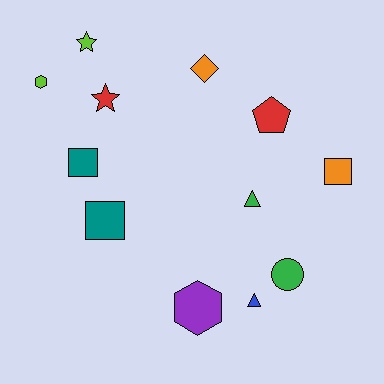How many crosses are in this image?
There are no crosses.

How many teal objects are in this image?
There are 2 teal objects.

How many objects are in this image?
There are 12 objects.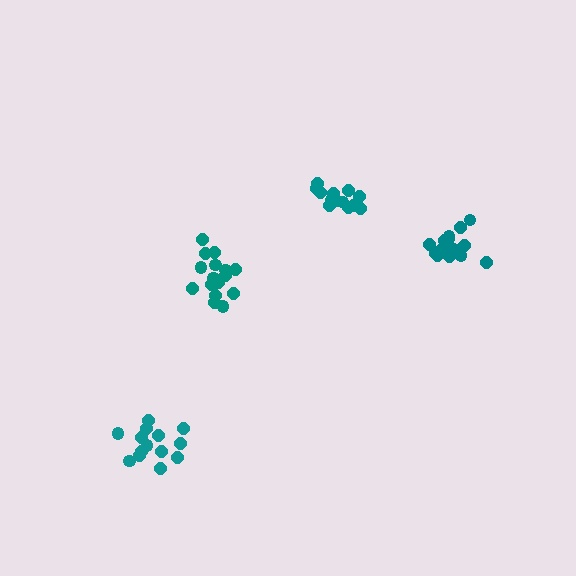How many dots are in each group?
Group 1: 14 dots, Group 2: 16 dots, Group 3: 15 dots, Group 4: 13 dots (58 total).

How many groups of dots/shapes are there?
There are 4 groups.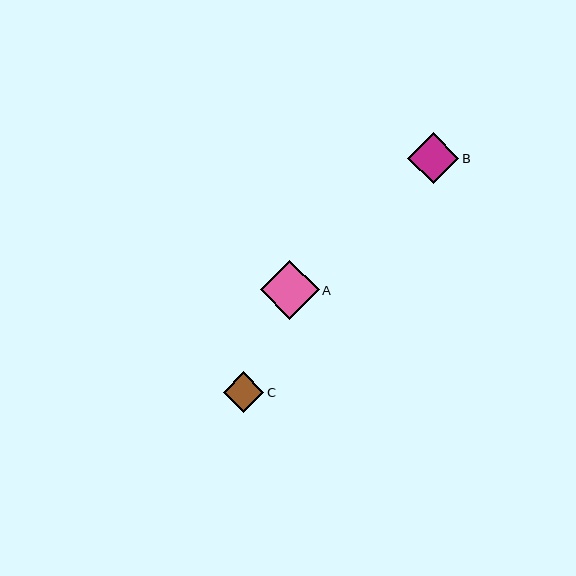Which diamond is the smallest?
Diamond C is the smallest with a size of approximately 40 pixels.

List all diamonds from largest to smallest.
From largest to smallest: A, B, C.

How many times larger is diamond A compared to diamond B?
Diamond A is approximately 1.1 times the size of diamond B.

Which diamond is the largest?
Diamond A is the largest with a size of approximately 58 pixels.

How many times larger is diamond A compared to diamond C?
Diamond A is approximately 1.5 times the size of diamond C.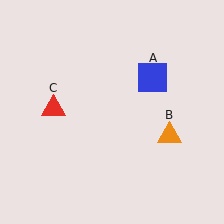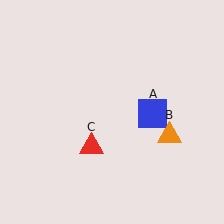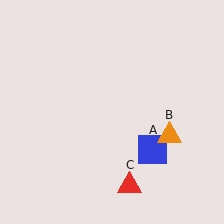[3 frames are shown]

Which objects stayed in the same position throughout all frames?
Orange triangle (object B) remained stationary.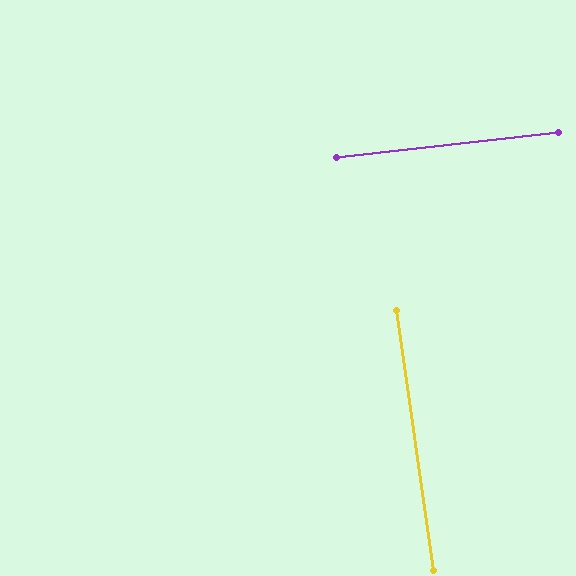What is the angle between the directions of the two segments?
Approximately 89 degrees.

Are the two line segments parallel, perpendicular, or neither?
Perpendicular — they meet at approximately 89°.